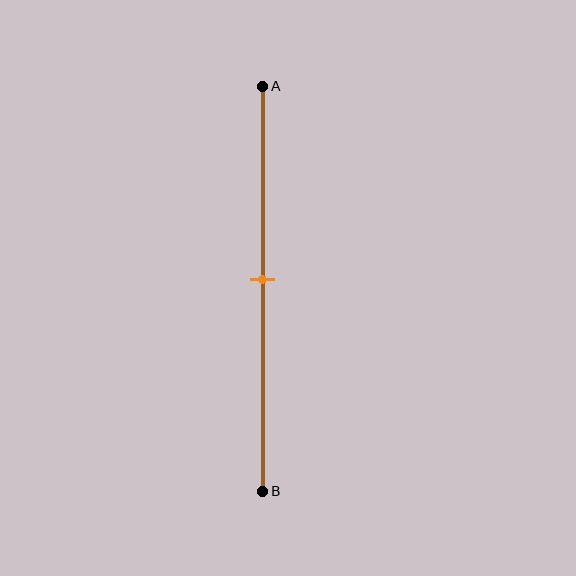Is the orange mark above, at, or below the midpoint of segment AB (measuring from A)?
The orange mark is approximately at the midpoint of segment AB.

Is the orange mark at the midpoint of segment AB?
Yes, the mark is approximately at the midpoint.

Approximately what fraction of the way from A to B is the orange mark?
The orange mark is approximately 50% of the way from A to B.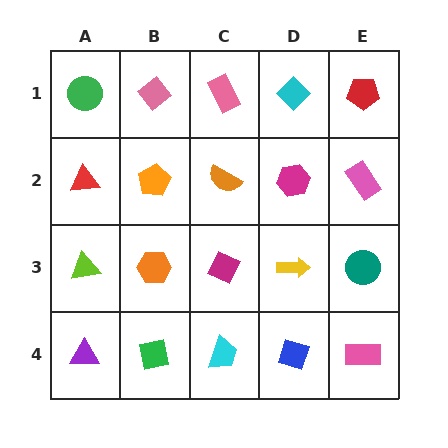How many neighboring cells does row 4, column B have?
3.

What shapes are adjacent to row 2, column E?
A red pentagon (row 1, column E), a teal circle (row 3, column E), a magenta hexagon (row 2, column D).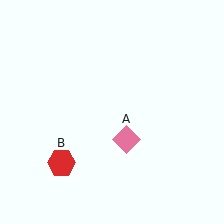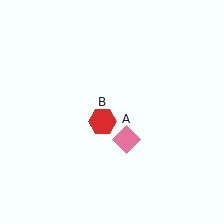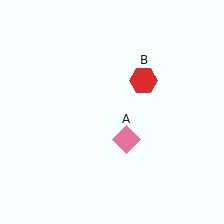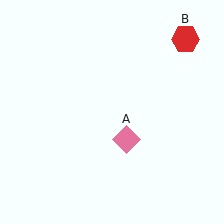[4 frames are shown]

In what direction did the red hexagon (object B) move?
The red hexagon (object B) moved up and to the right.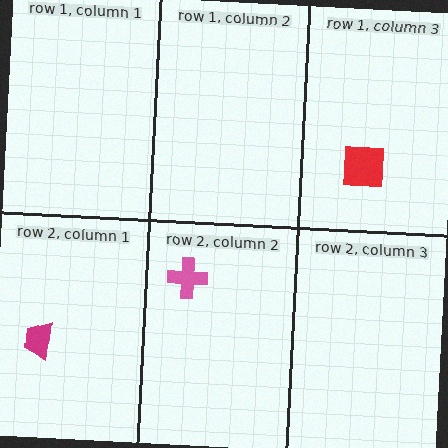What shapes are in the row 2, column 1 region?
The magenta trapezoid.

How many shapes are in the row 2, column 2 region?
1.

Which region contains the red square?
The row 1, column 3 region.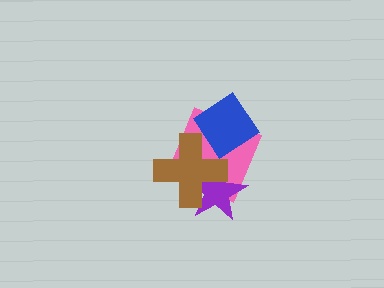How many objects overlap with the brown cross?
3 objects overlap with the brown cross.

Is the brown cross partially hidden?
No, no other shape covers it.